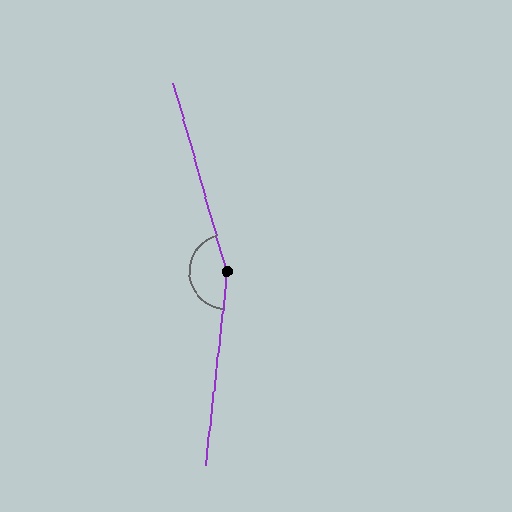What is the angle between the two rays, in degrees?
Approximately 158 degrees.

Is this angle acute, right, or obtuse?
It is obtuse.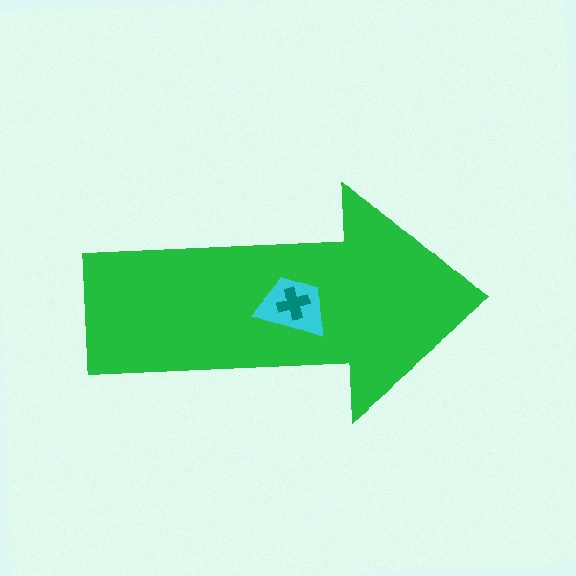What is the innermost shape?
The teal cross.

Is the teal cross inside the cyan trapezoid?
Yes.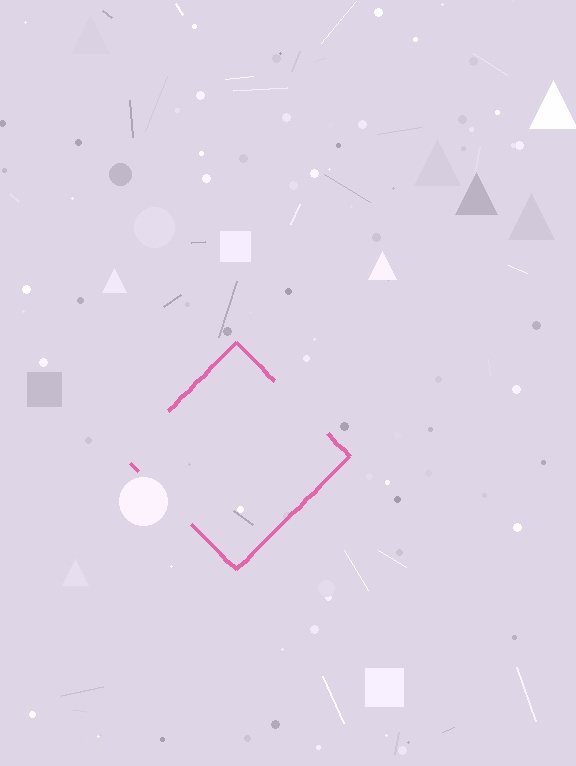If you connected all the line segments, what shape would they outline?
They would outline a diamond.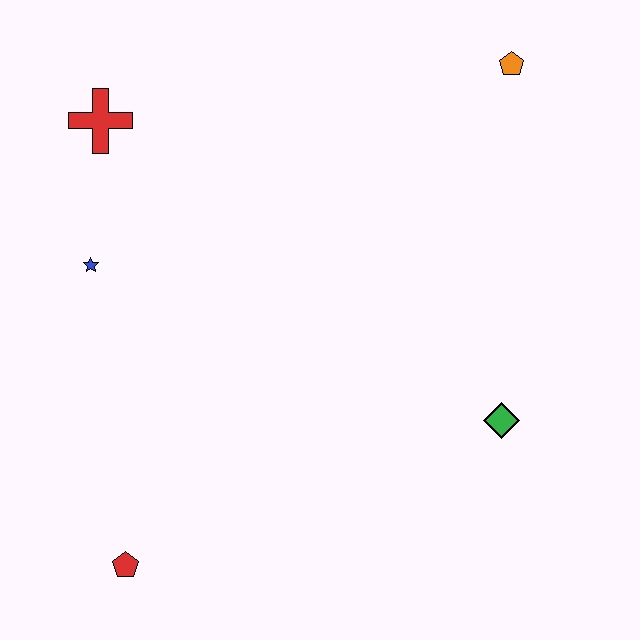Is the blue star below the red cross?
Yes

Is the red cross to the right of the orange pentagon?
No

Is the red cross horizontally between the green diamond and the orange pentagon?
No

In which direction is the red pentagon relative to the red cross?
The red pentagon is below the red cross.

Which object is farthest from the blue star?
The orange pentagon is farthest from the blue star.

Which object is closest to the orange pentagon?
The green diamond is closest to the orange pentagon.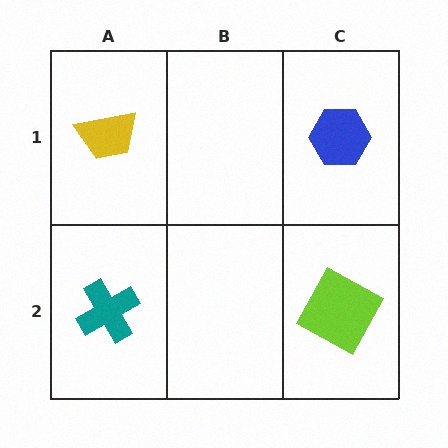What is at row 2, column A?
A teal cross.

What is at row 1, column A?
A yellow trapezoid.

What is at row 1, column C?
A blue hexagon.